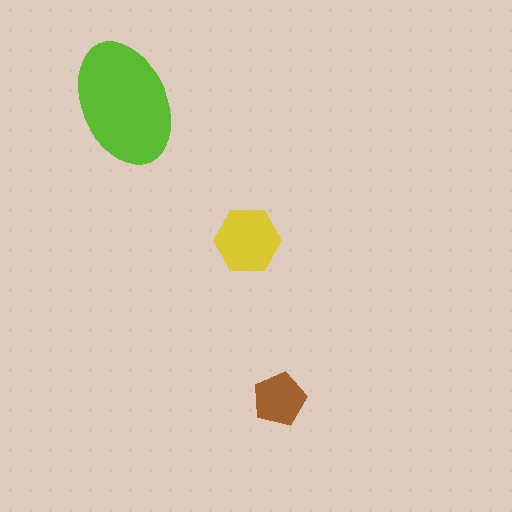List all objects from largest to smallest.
The lime ellipse, the yellow hexagon, the brown pentagon.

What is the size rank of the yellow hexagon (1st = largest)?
2nd.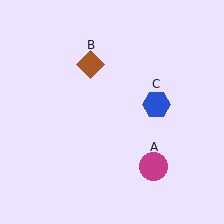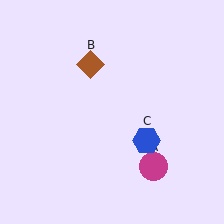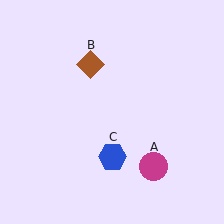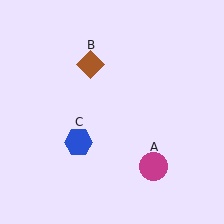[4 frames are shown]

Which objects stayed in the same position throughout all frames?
Magenta circle (object A) and brown diamond (object B) remained stationary.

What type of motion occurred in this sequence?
The blue hexagon (object C) rotated clockwise around the center of the scene.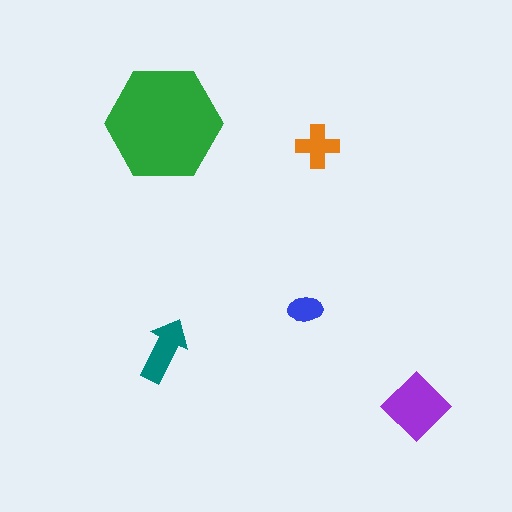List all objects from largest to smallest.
The green hexagon, the purple diamond, the teal arrow, the orange cross, the blue ellipse.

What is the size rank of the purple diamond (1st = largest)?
2nd.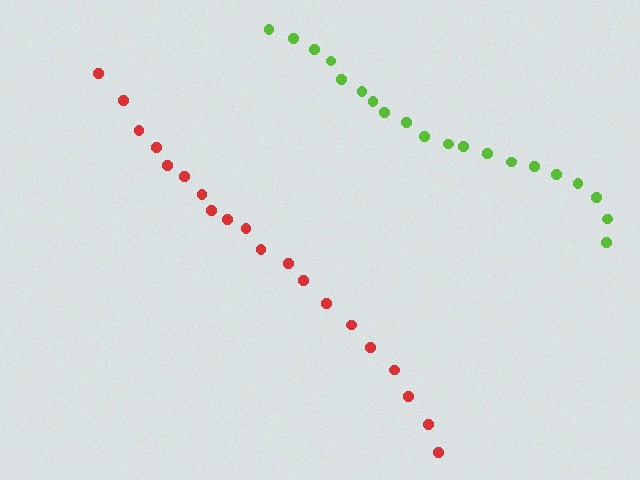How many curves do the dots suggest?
There are 2 distinct paths.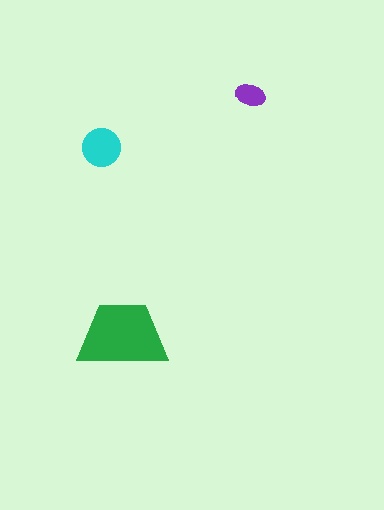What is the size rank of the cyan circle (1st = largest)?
2nd.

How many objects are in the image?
There are 3 objects in the image.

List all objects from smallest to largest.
The purple ellipse, the cyan circle, the green trapezoid.